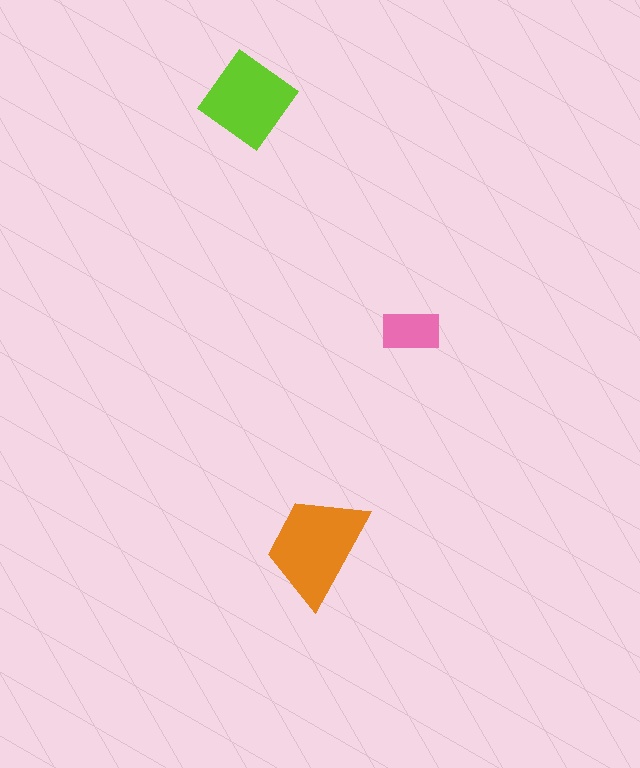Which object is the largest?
The orange trapezoid.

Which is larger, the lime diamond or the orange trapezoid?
The orange trapezoid.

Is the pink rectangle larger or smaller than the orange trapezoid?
Smaller.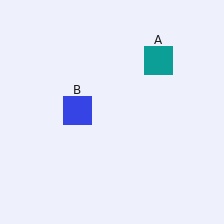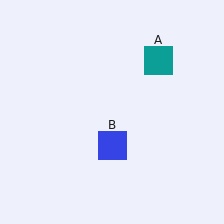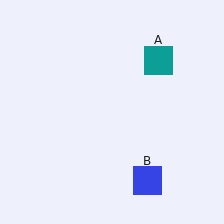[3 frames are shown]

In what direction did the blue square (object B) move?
The blue square (object B) moved down and to the right.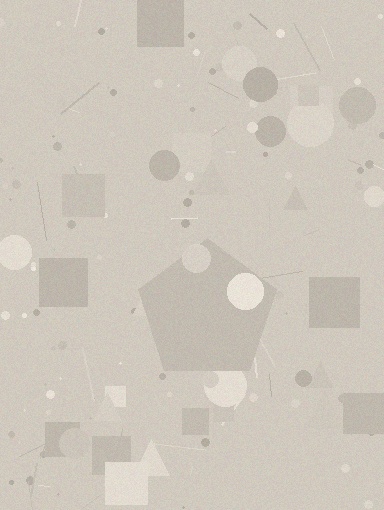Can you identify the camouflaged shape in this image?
The camouflaged shape is a pentagon.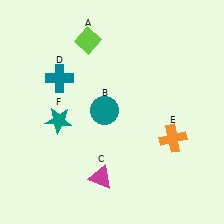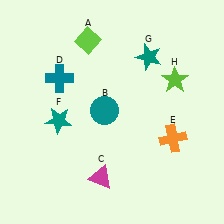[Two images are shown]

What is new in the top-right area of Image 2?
A lime star (H) was added in the top-right area of Image 2.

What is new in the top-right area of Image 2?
A teal star (G) was added in the top-right area of Image 2.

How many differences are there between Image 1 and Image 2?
There are 2 differences between the two images.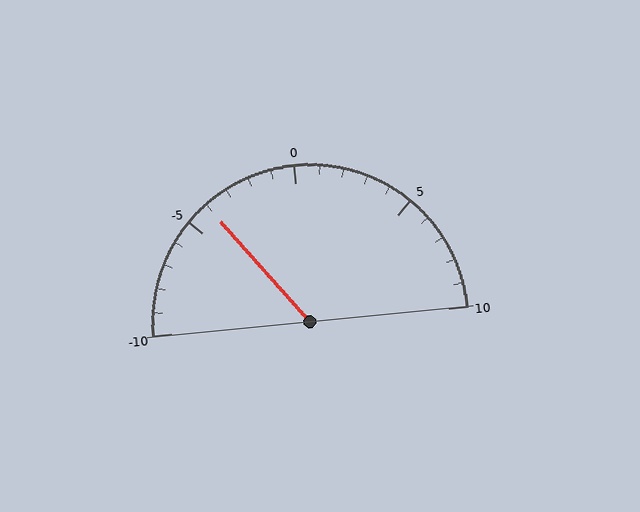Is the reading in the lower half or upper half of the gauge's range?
The reading is in the lower half of the range (-10 to 10).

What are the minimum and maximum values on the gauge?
The gauge ranges from -10 to 10.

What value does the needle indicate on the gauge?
The needle indicates approximately -4.